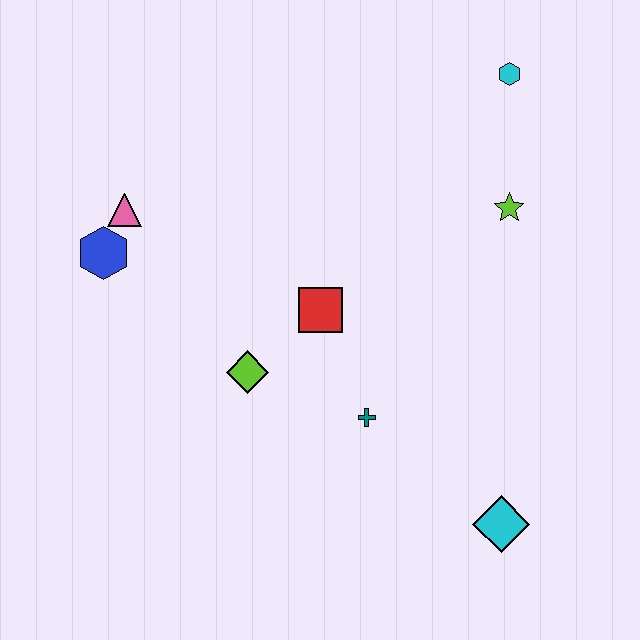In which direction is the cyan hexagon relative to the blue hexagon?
The cyan hexagon is to the right of the blue hexagon.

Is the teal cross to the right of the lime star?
No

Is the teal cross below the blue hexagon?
Yes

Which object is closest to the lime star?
The cyan hexagon is closest to the lime star.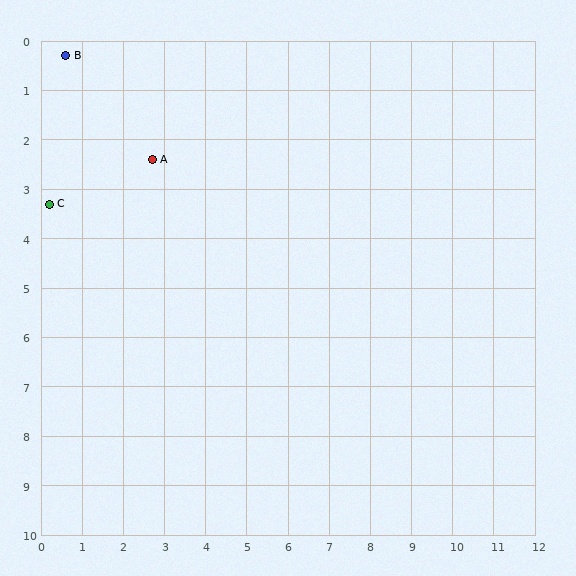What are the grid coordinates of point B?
Point B is at approximately (0.6, 0.3).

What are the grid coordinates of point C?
Point C is at approximately (0.2, 3.3).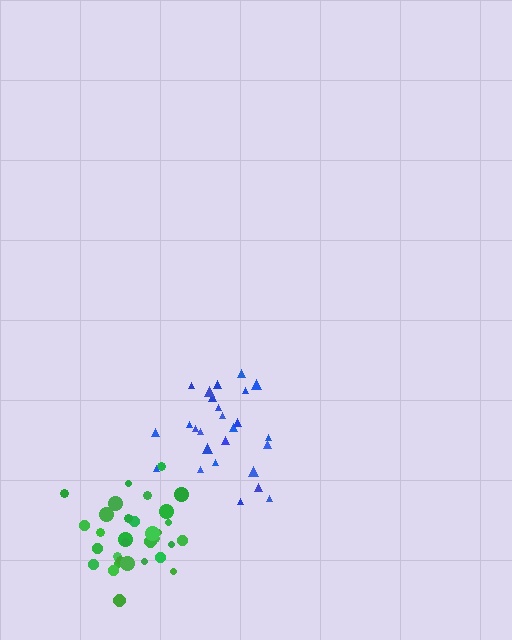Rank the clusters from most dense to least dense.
green, blue.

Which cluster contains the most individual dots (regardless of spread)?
Green (33).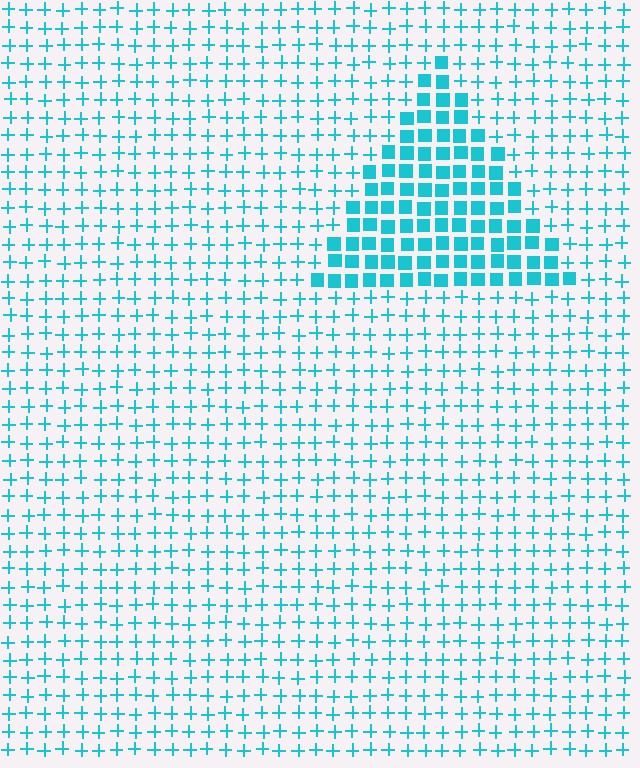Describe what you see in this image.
The image is filled with small cyan elements arranged in a uniform grid. A triangle-shaped region contains squares, while the surrounding area contains plus signs. The boundary is defined purely by the change in element shape.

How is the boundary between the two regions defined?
The boundary is defined by a change in element shape: squares inside vs. plus signs outside. All elements share the same color and spacing.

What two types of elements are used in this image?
The image uses squares inside the triangle region and plus signs outside it.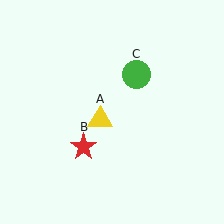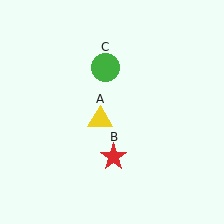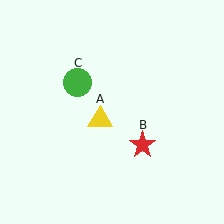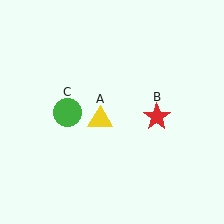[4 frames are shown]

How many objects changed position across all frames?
2 objects changed position: red star (object B), green circle (object C).